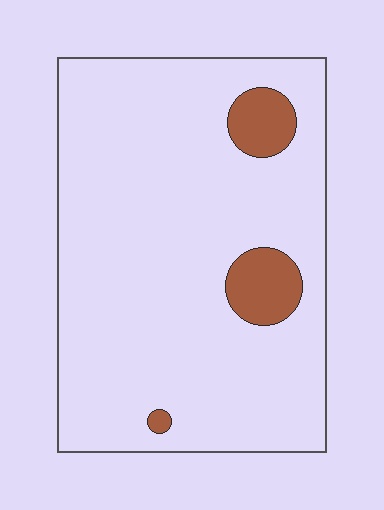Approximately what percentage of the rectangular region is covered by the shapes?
Approximately 10%.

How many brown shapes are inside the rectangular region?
3.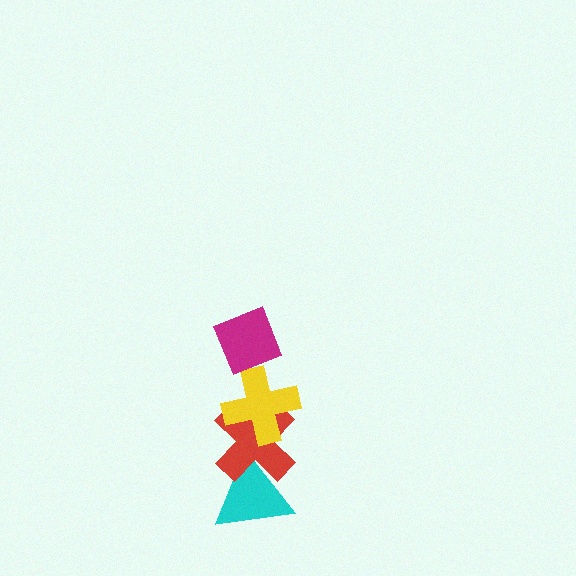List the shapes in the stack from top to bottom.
From top to bottom: the magenta diamond, the yellow cross, the red cross, the cyan triangle.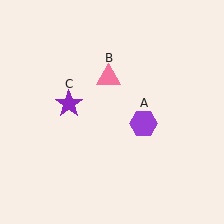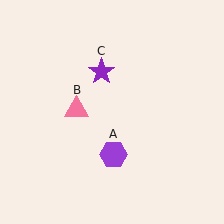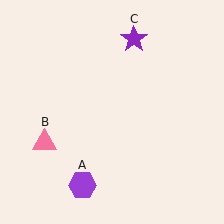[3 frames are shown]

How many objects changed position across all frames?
3 objects changed position: purple hexagon (object A), pink triangle (object B), purple star (object C).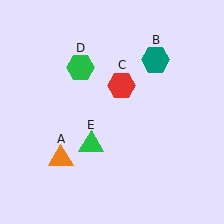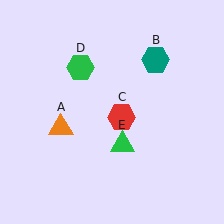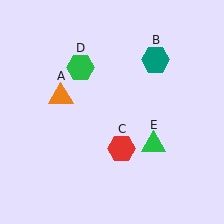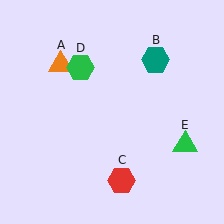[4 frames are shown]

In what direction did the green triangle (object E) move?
The green triangle (object E) moved right.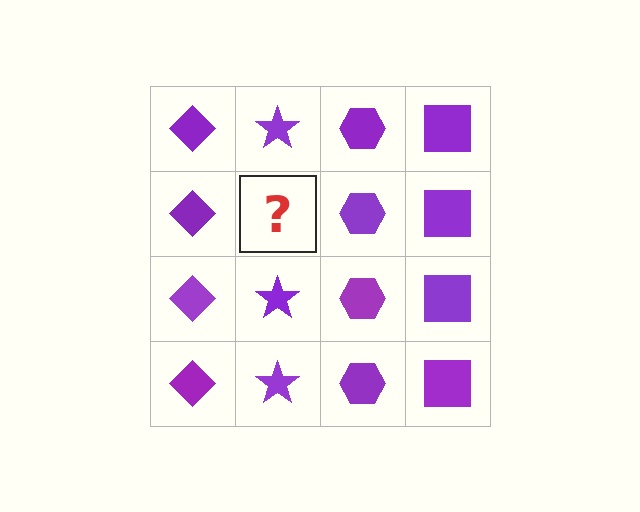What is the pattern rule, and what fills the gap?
The rule is that each column has a consistent shape. The gap should be filled with a purple star.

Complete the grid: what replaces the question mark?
The question mark should be replaced with a purple star.